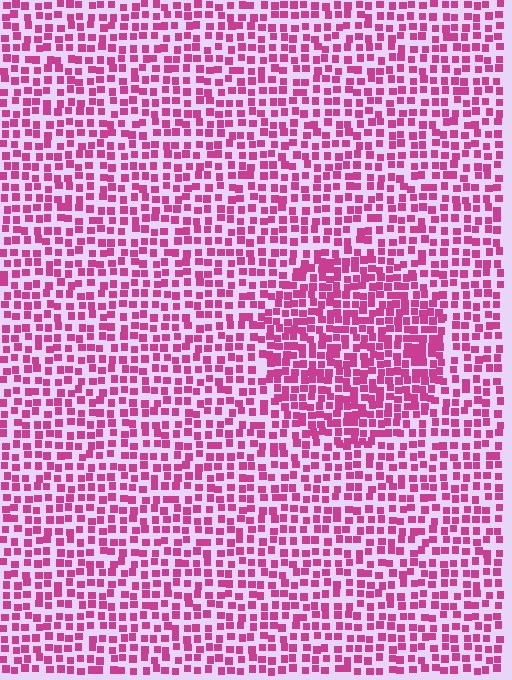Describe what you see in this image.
The image contains small magenta elements arranged at two different densities. A circle-shaped region is visible where the elements are more densely packed than the surrounding area.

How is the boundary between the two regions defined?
The boundary is defined by a change in element density (approximately 1.6x ratio). All elements are the same color, size, and shape.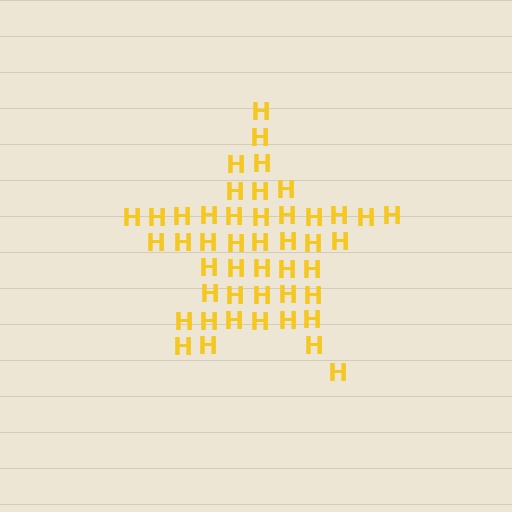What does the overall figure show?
The overall figure shows a star.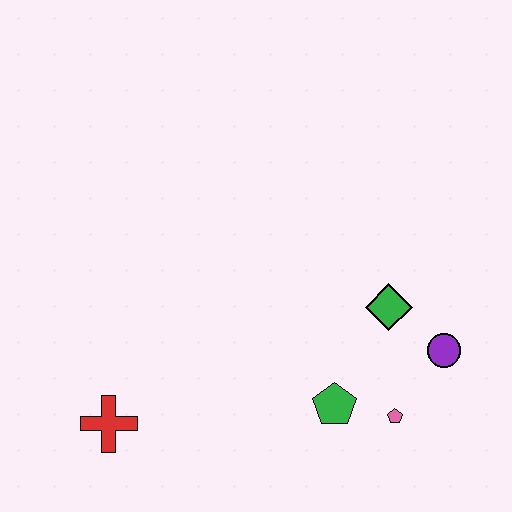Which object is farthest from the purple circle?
The red cross is farthest from the purple circle.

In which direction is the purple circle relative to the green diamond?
The purple circle is to the right of the green diamond.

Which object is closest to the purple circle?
The green diamond is closest to the purple circle.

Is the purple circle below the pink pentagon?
No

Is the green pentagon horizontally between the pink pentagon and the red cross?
Yes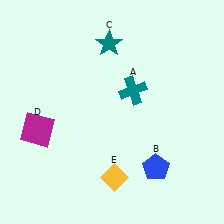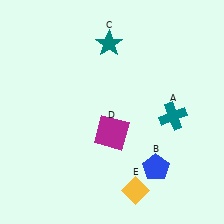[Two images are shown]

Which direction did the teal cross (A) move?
The teal cross (A) moved right.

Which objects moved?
The objects that moved are: the teal cross (A), the magenta square (D), the yellow diamond (E).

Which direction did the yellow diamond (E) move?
The yellow diamond (E) moved right.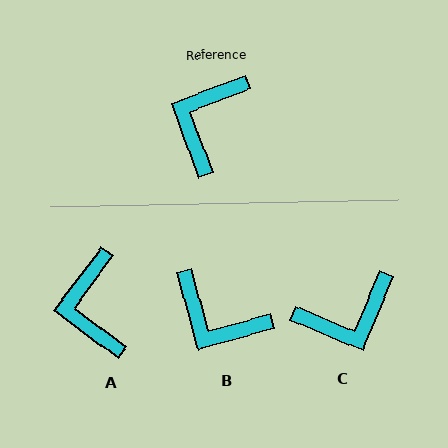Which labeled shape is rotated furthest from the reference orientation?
C, about 137 degrees away.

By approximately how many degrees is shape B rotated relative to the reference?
Approximately 85 degrees counter-clockwise.